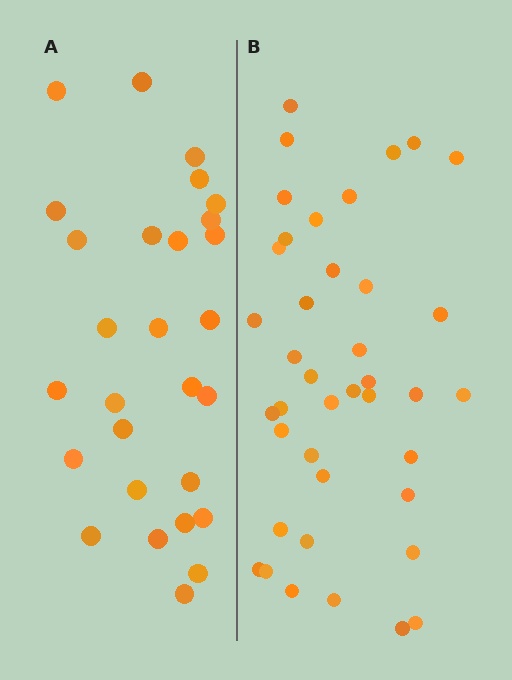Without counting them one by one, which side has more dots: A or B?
Region B (the right region) has more dots.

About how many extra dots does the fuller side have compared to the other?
Region B has roughly 12 or so more dots than region A.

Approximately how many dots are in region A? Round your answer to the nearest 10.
About 30 dots. (The exact count is 28, which rounds to 30.)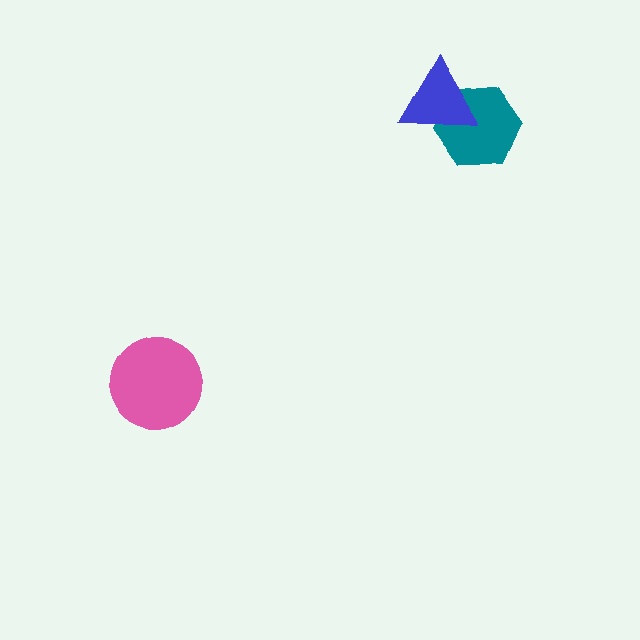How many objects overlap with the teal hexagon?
1 object overlaps with the teal hexagon.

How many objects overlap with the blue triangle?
1 object overlaps with the blue triangle.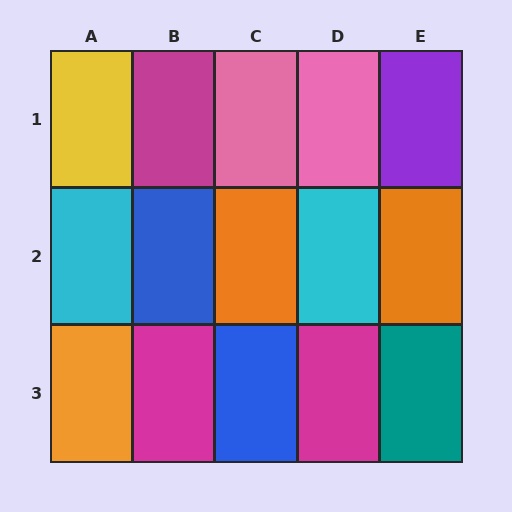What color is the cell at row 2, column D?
Cyan.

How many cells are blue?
2 cells are blue.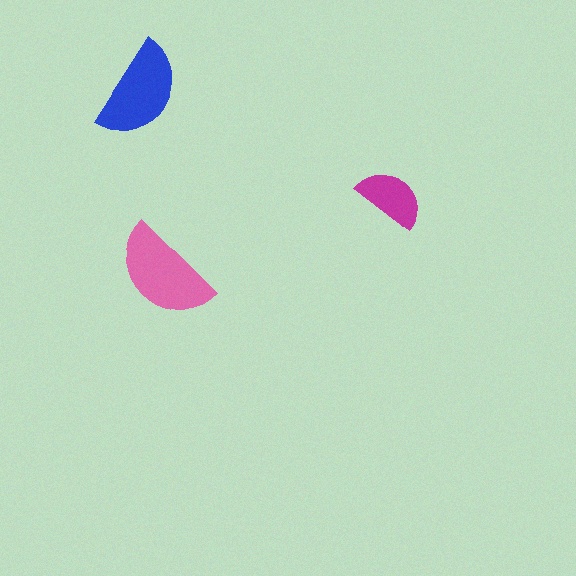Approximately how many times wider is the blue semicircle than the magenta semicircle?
About 1.5 times wider.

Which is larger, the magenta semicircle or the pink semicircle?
The pink one.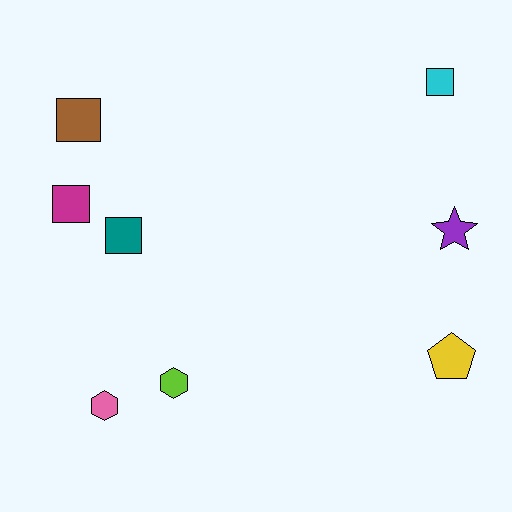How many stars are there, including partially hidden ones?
There is 1 star.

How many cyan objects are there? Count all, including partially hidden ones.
There is 1 cyan object.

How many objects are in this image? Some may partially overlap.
There are 8 objects.